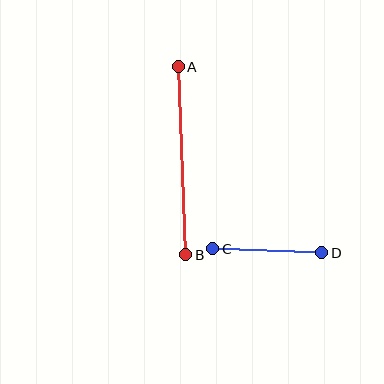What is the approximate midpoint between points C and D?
The midpoint is at approximately (267, 251) pixels.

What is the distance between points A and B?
The distance is approximately 188 pixels.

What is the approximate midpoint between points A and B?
The midpoint is at approximately (182, 161) pixels.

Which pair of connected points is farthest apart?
Points A and B are farthest apart.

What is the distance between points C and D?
The distance is approximately 109 pixels.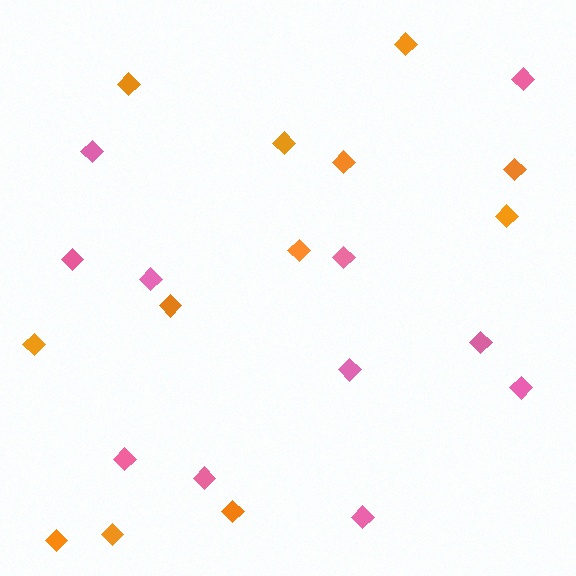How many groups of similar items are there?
There are 2 groups: one group of pink diamonds (11) and one group of orange diamonds (12).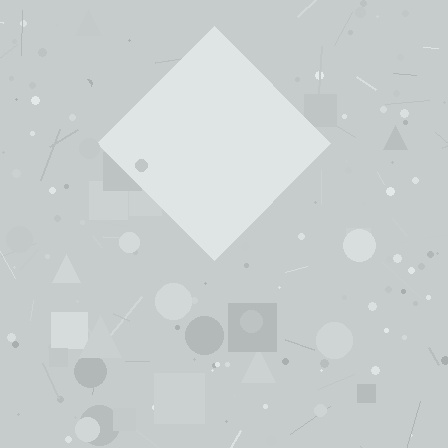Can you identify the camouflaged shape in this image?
The camouflaged shape is a diamond.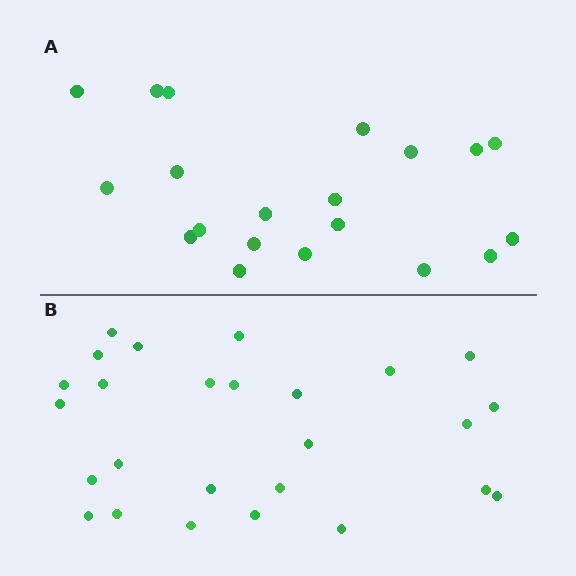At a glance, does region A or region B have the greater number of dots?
Region B (the bottom region) has more dots.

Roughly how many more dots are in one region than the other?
Region B has about 6 more dots than region A.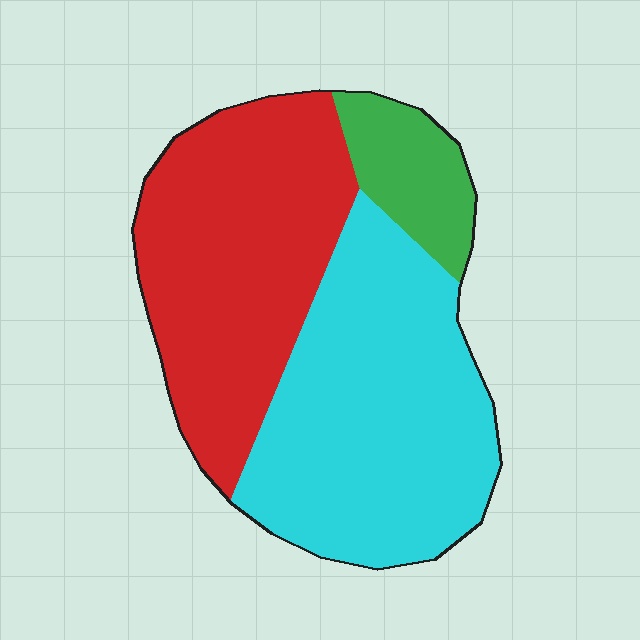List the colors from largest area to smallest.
From largest to smallest: cyan, red, green.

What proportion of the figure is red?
Red takes up about two fifths (2/5) of the figure.